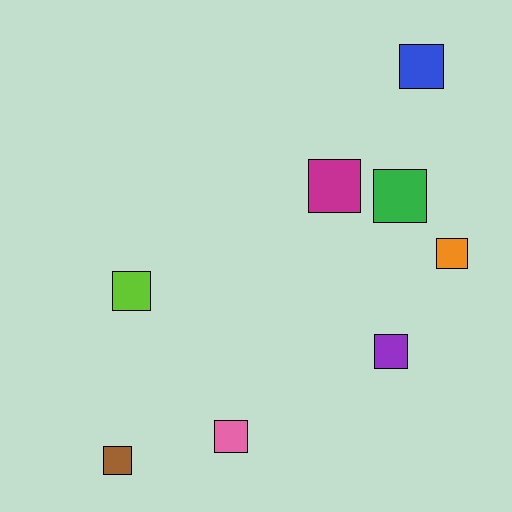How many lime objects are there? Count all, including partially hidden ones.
There is 1 lime object.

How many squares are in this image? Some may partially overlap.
There are 8 squares.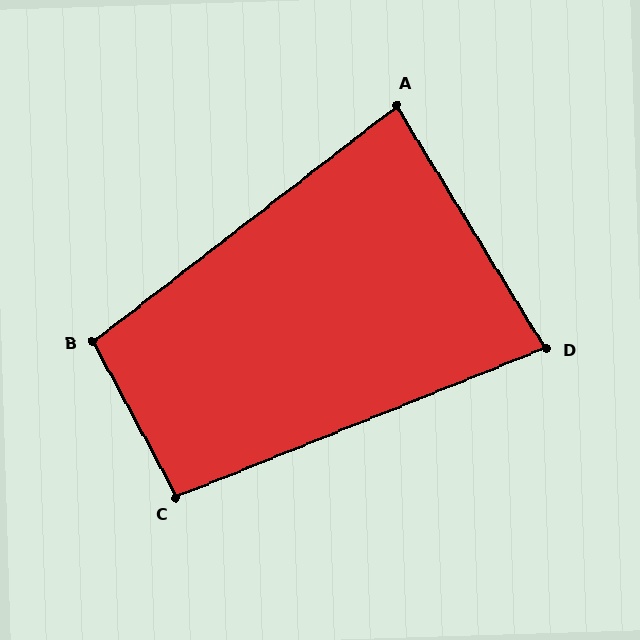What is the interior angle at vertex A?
Approximately 84 degrees (acute).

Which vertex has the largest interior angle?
B, at approximately 100 degrees.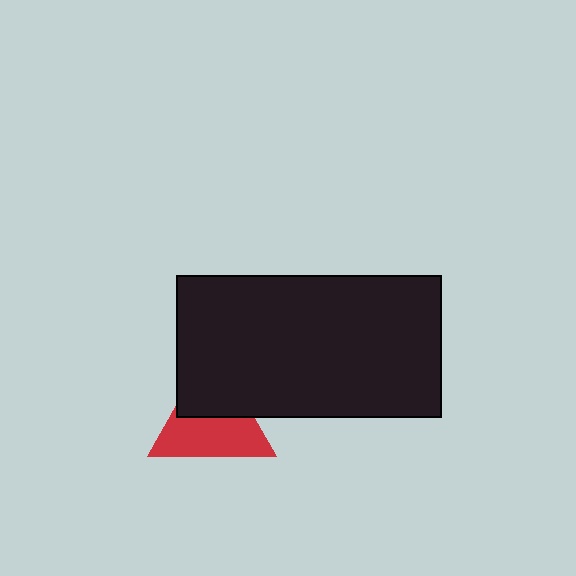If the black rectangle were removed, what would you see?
You would see the complete red triangle.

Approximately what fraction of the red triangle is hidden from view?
Roughly 42% of the red triangle is hidden behind the black rectangle.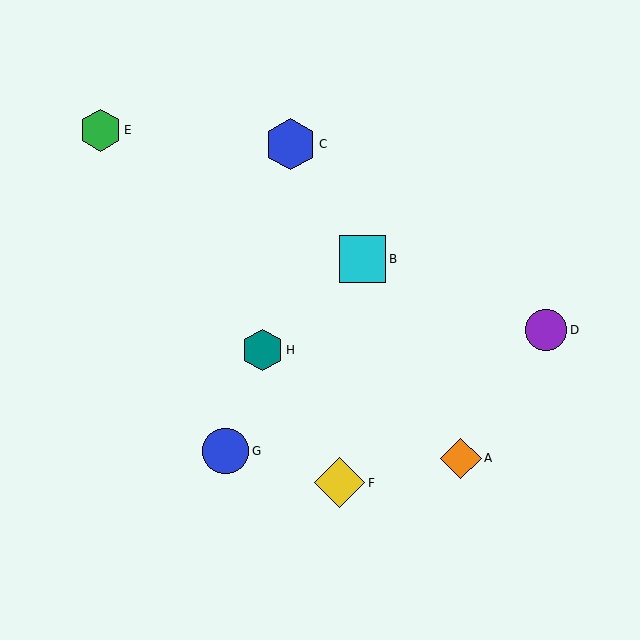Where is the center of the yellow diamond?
The center of the yellow diamond is at (339, 483).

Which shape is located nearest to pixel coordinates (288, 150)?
The blue hexagon (labeled C) at (291, 144) is nearest to that location.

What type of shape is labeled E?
Shape E is a green hexagon.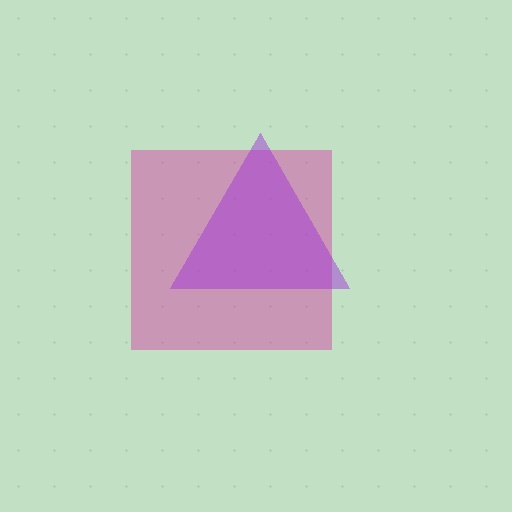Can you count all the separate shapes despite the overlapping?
Yes, there are 2 separate shapes.